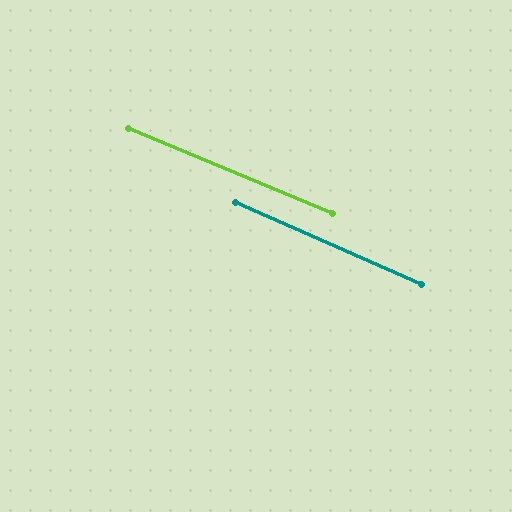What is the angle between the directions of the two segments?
Approximately 1 degree.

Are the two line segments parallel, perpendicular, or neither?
Parallel — their directions differ by only 1.5°.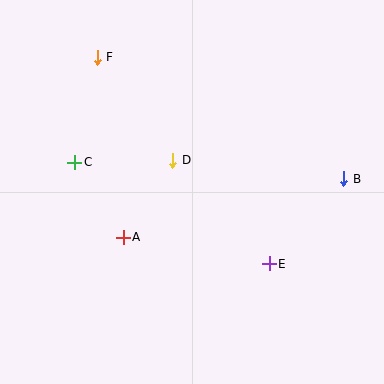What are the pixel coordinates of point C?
Point C is at (75, 162).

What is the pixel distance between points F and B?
The distance between F and B is 275 pixels.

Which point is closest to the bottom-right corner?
Point E is closest to the bottom-right corner.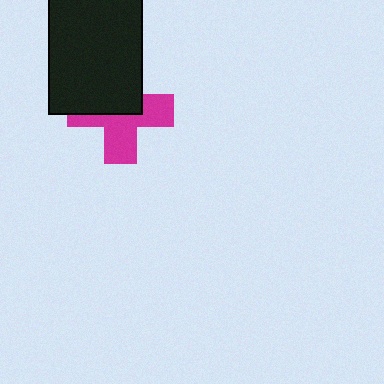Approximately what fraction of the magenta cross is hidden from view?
Roughly 48% of the magenta cross is hidden behind the black rectangle.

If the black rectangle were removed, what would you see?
You would see the complete magenta cross.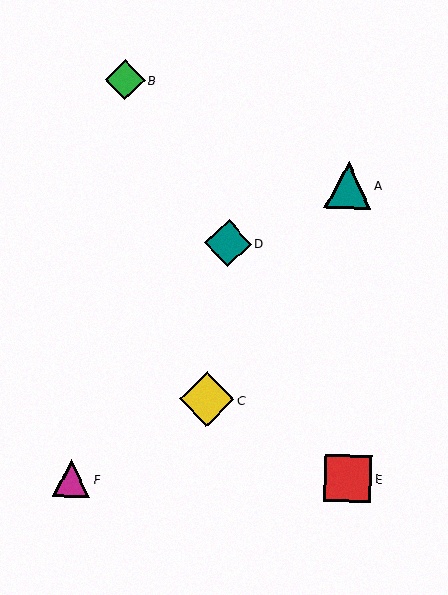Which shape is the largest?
The yellow diamond (labeled C) is the largest.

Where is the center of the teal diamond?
The center of the teal diamond is at (228, 243).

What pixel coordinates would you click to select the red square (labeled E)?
Click at (348, 478) to select the red square E.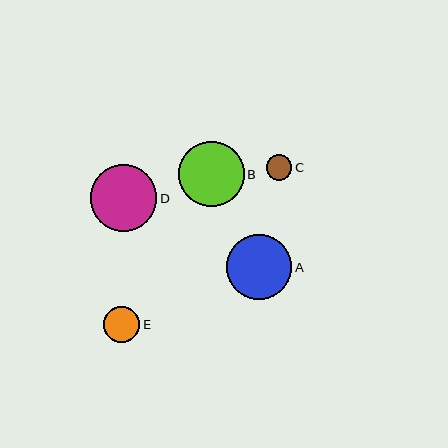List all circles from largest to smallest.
From largest to smallest: D, B, A, E, C.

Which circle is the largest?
Circle D is the largest with a size of approximately 66 pixels.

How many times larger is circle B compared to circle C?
Circle B is approximately 2.6 times the size of circle C.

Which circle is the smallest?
Circle C is the smallest with a size of approximately 26 pixels.